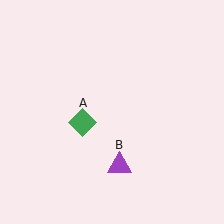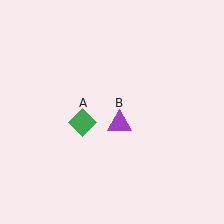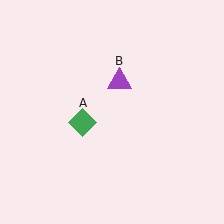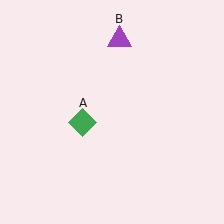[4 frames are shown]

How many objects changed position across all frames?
1 object changed position: purple triangle (object B).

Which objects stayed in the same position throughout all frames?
Green diamond (object A) remained stationary.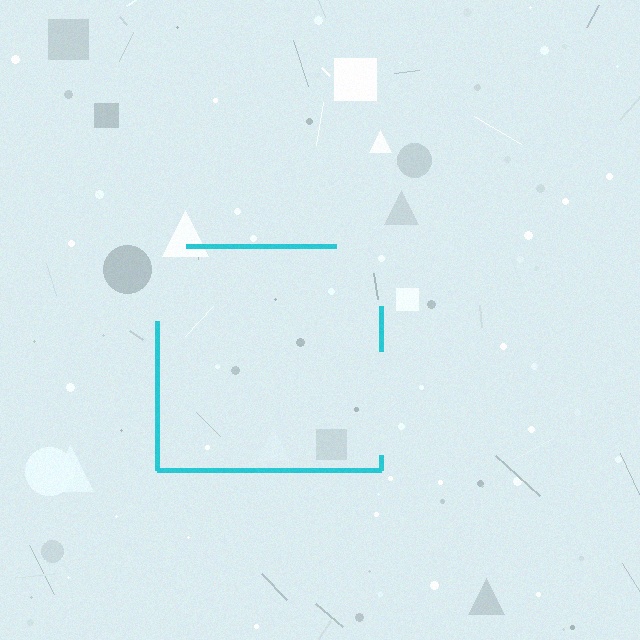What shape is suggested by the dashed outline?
The dashed outline suggests a square.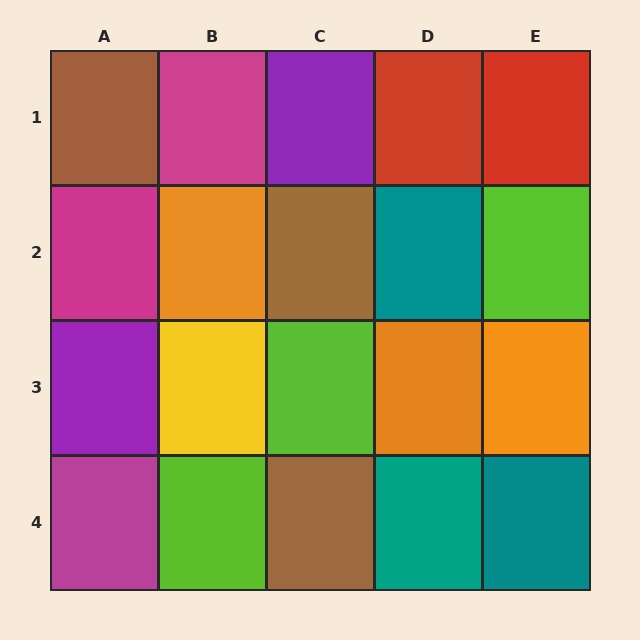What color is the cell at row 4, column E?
Teal.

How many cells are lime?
3 cells are lime.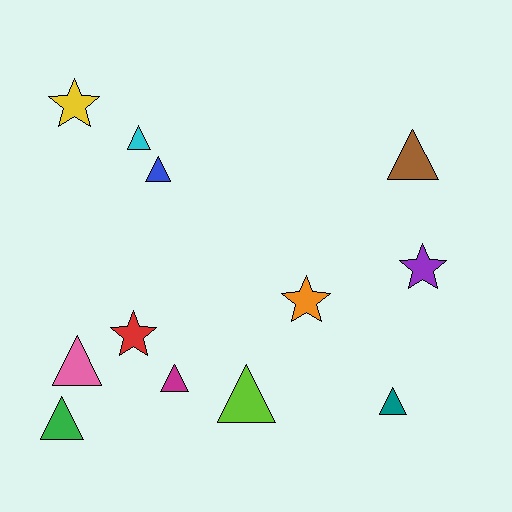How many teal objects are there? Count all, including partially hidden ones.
There is 1 teal object.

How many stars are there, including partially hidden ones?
There are 4 stars.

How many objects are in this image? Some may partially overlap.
There are 12 objects.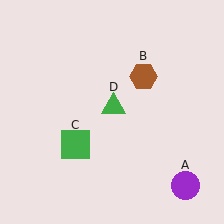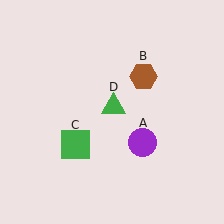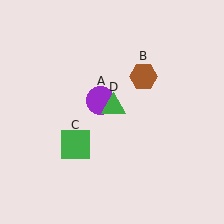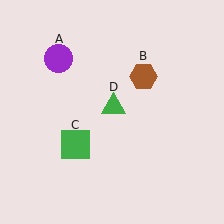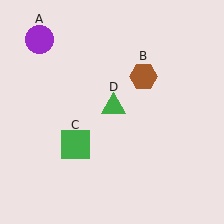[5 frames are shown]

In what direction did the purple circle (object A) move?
The purple circle (object A) moved up and to the left.